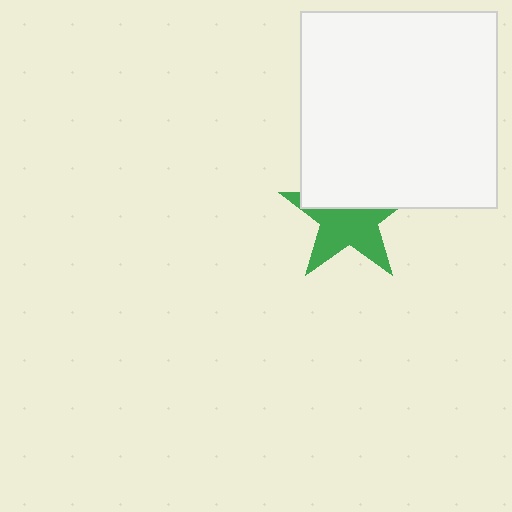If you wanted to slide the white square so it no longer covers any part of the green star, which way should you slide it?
Slide it up — that is the most direct way to separate the two shapes.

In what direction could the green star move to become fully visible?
The green star could move down. That would shift it out from behind the white square entirely.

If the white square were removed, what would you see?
You would see the complete green star.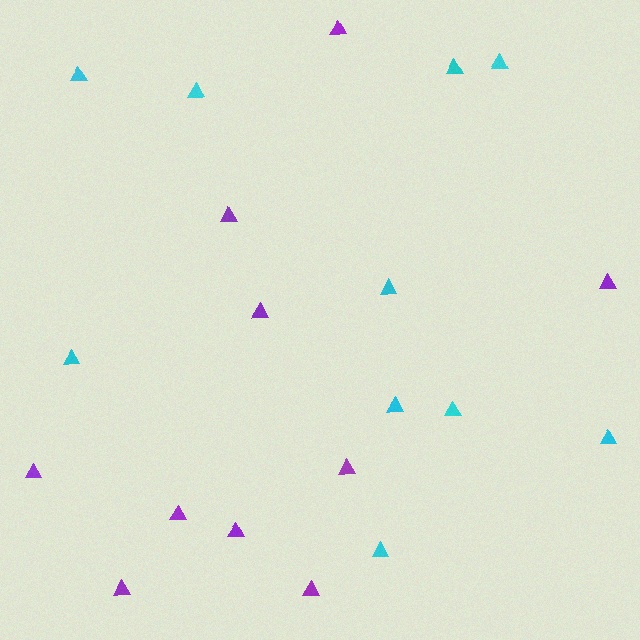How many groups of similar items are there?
There are 2 groups: one group of cyan triangles (10) and one group of purple triangles (10).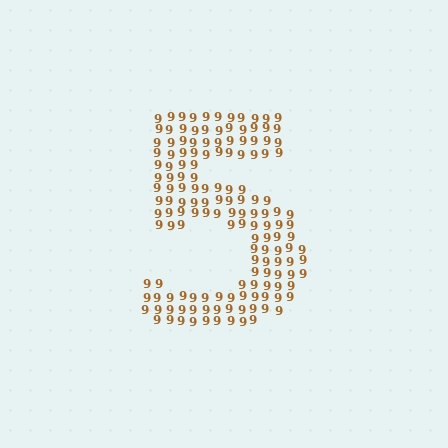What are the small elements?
The small elements are digit 9's.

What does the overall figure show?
The overall figure shows the digit 5.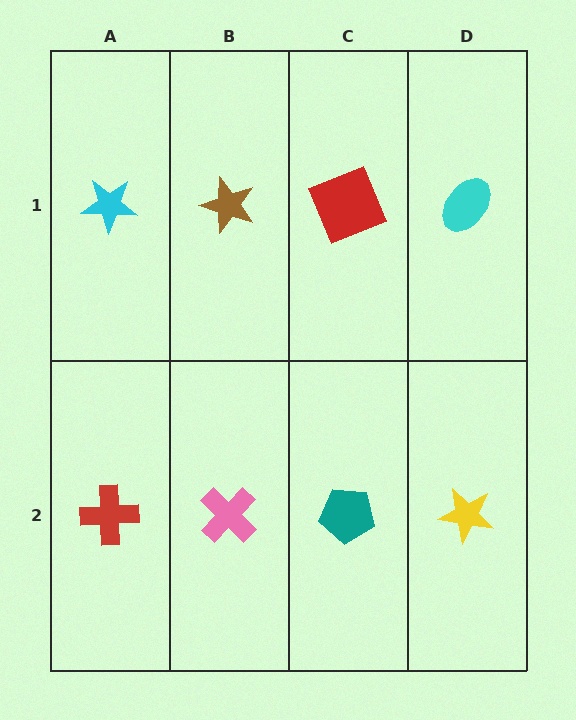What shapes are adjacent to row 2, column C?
A red square (row 1, column C), a pink cross (row 2, column B), a yellow star (row 2, column D).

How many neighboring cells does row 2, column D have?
2.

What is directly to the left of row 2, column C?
A pink cross.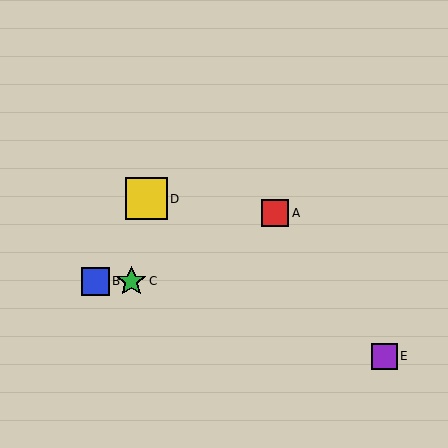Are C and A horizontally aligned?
No, C is at y≈281 and A is at y≈213.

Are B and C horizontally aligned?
Yes, both are at y≈281.